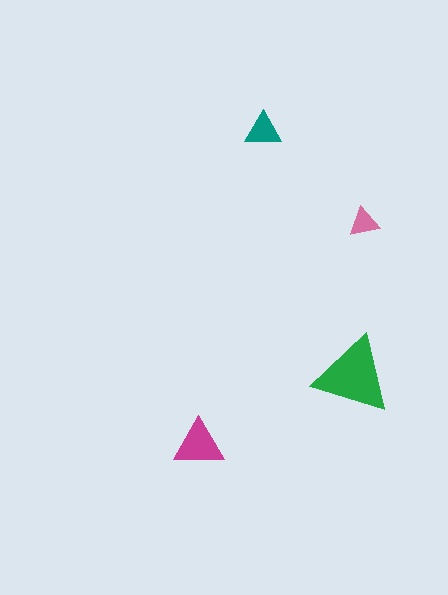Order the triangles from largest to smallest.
the green one, the magenta one, the teal one, the pink one.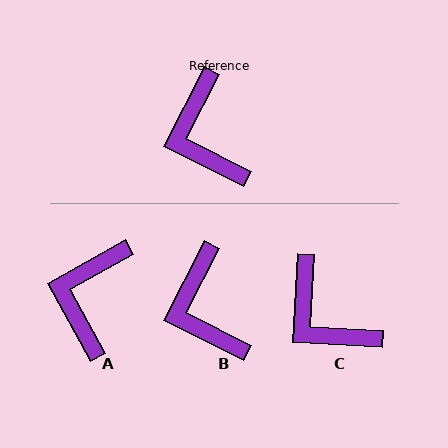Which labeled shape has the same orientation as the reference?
B.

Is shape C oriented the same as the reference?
No, it is off by about 24 degrees.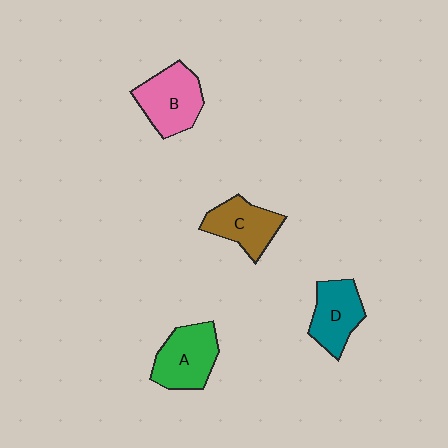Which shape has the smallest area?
Shape D (teal).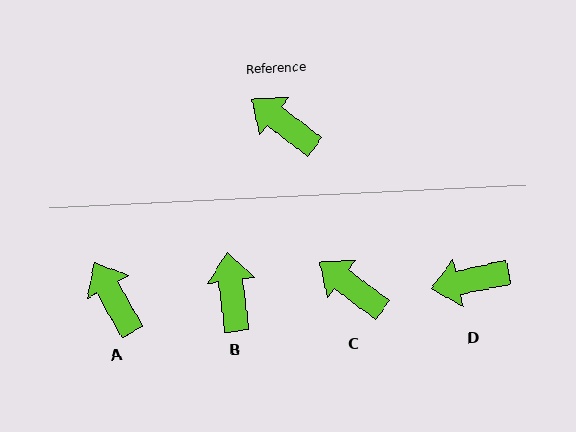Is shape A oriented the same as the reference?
No, it is off by about 24 degrees.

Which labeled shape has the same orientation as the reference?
C.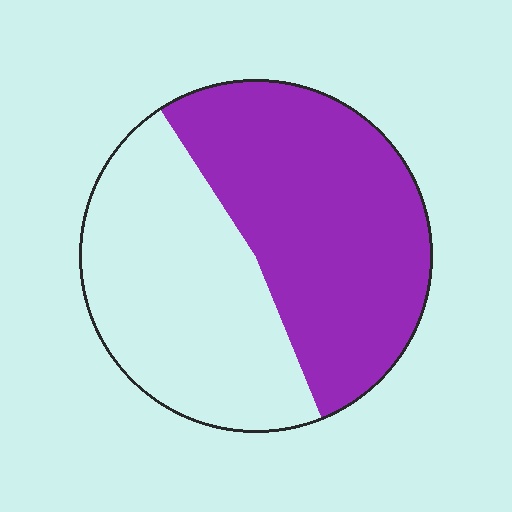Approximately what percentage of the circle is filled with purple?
Approximately 55%.